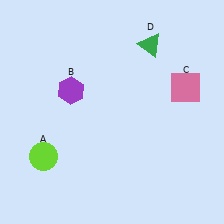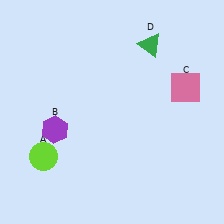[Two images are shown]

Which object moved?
The purple hexagon (B) moved down.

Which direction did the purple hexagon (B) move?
The purple hexagon (B) moved down.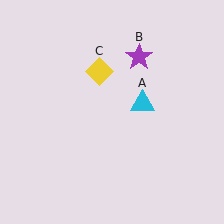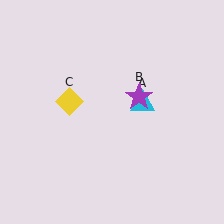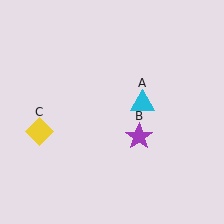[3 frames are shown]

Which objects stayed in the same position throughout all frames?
Cyan triangle (object A) remained stationary.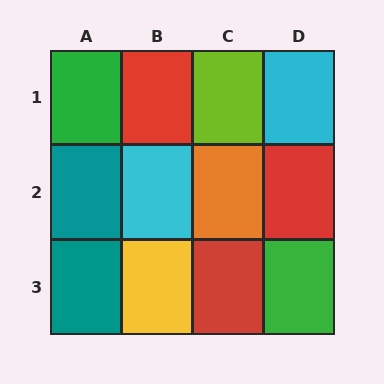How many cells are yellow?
1 cell is yellow.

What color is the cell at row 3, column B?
Yellow.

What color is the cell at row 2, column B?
Cyan.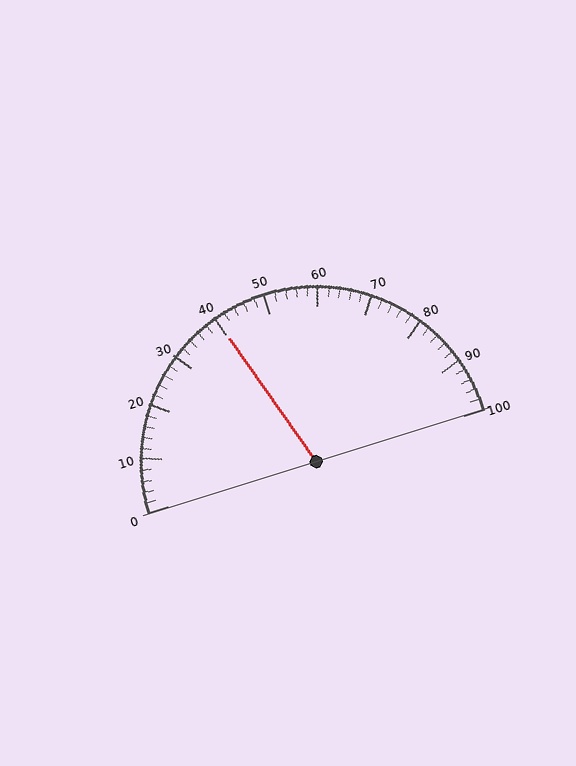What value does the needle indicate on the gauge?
The needle indicates approximately 40.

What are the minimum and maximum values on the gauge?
The gauge ranges from 0 to 100.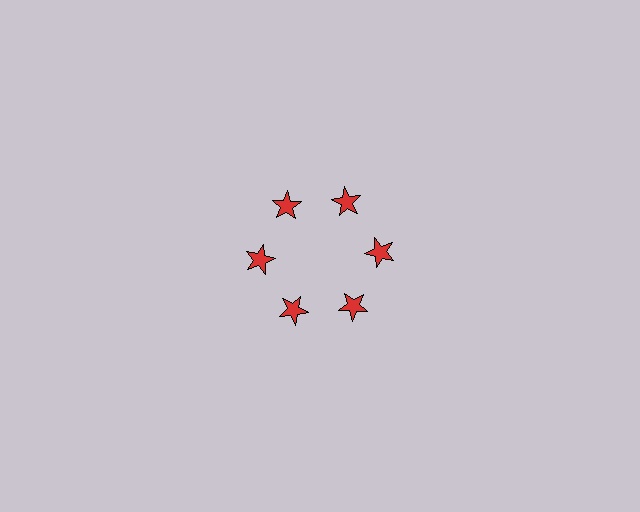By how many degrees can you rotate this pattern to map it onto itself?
The pattern maps onto itself every 60 degrees of rotation.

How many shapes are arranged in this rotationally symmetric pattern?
There are 6 shapes, arranged in 6 groups of 1.